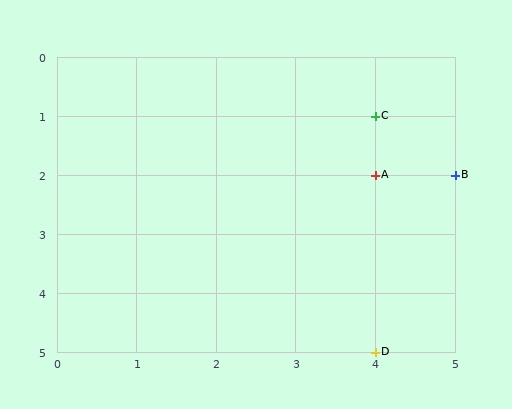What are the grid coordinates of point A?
Point A is at grid coordinates (4, 2).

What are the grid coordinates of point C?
Point C is at grid coordinates (4, 1).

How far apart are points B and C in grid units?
Points B and C are 1 column and 1 row apart (about 1.4 grid units diagonally).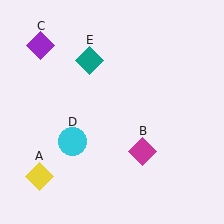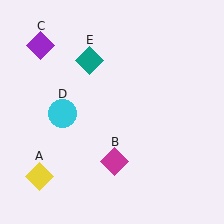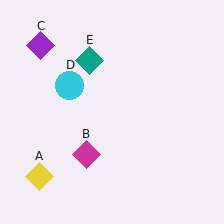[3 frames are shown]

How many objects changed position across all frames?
2 objects changed position: magenta diamond (object B), cyan circle (object D).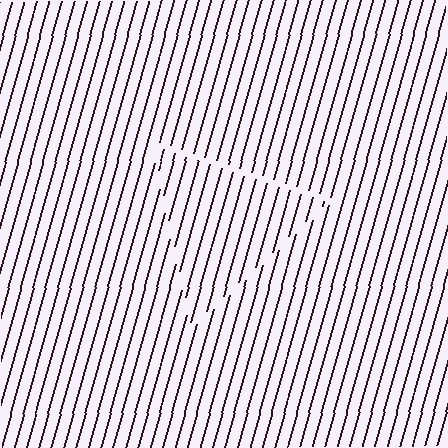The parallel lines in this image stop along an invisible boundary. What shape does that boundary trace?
An illusory triangle. The interior of the shape contains the same grating, shifted by half a period — the contour is defined by the phase discontinuity where line-ends from the inner and outer gratings abut.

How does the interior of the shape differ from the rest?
The interior of the shape contains the same grating, shifted by half a period — the contour is defined by the phase discontinuity where line-ends from the inner and outer gratings abut.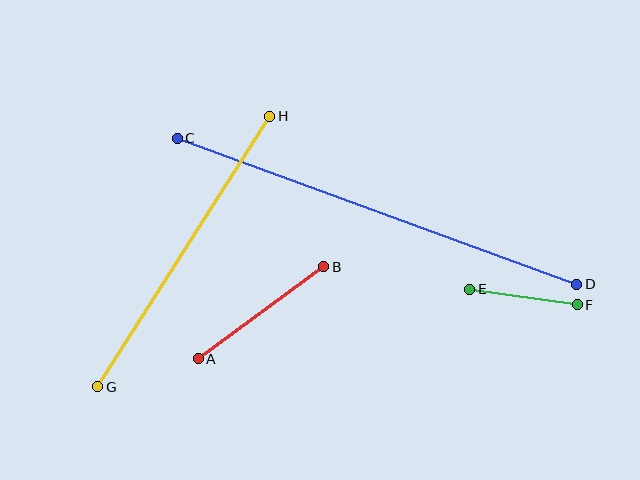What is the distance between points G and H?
The distance is approximately 321 pixels.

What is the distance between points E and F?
The distance is approximately 109 pixels.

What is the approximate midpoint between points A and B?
The midpoint is at approximately (261, 313) pixels.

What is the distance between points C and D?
The distance is approximately 425 pixels.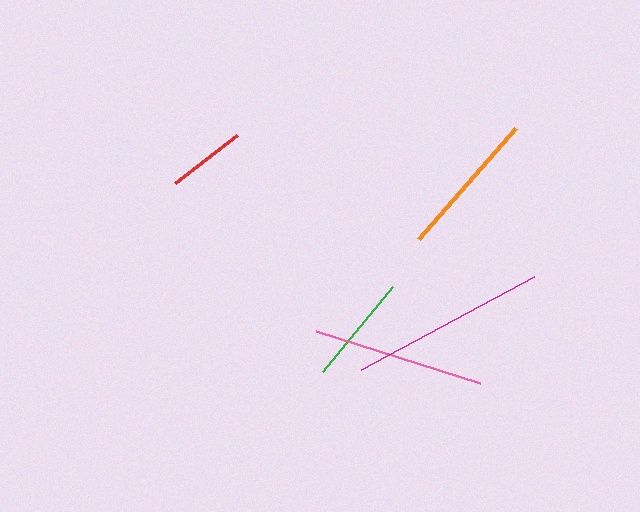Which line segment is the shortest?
The red line is the shortest at approximately 79 pixels.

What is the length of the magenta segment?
The magenta segment is approximately 197 pixels long.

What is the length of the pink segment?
The pink segment is approximately 172 pixels long.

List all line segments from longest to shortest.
From longest to shortest: magenta, pink, orange, green, red.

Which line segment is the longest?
The magenta line is the longest at approximately 197 pixels.